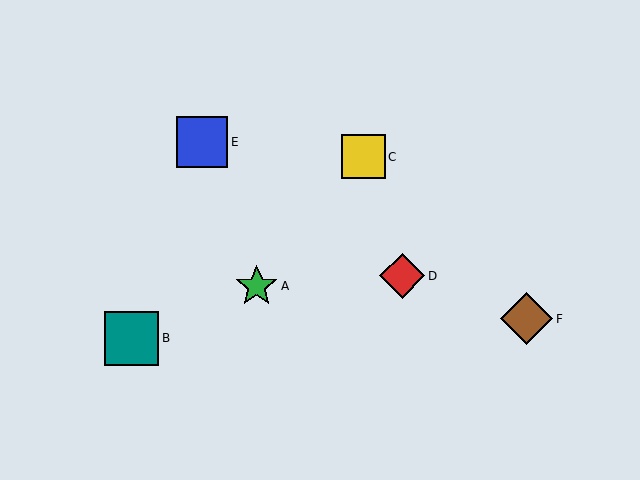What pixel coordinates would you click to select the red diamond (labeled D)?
Click at (402, 276) to select the red diamond D.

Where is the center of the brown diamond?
The center of the brown diamond is at (527, 319).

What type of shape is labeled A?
Shape A is a green star.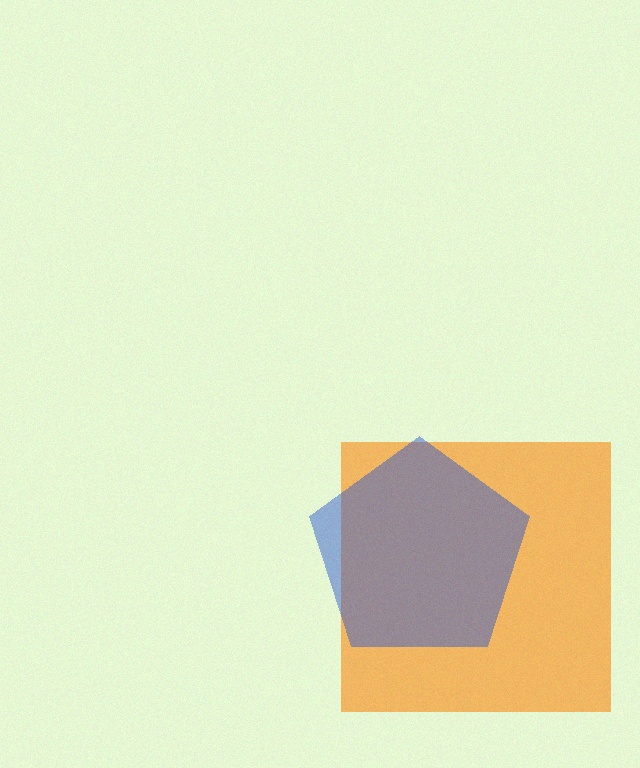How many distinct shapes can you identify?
There are 2 distinct shapes: an orange square, a blue pentagon.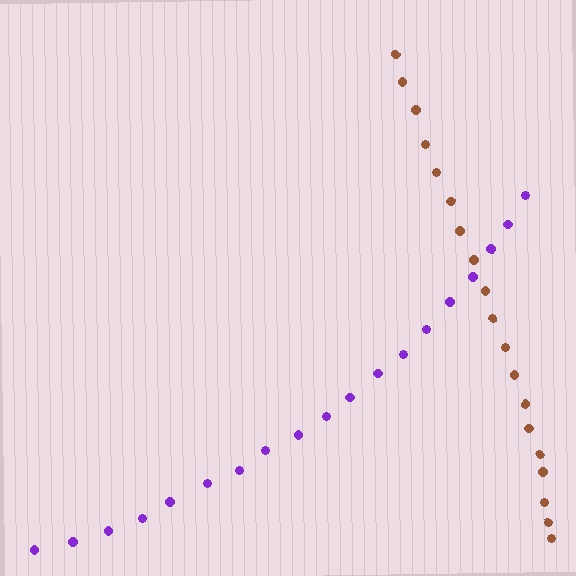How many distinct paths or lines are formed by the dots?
There are 2 distinct paths.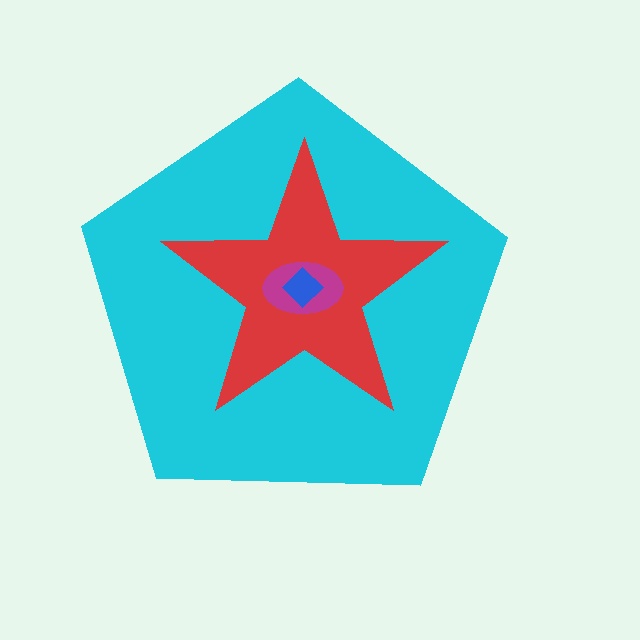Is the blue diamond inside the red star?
Yes.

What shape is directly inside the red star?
The magenta ellipse.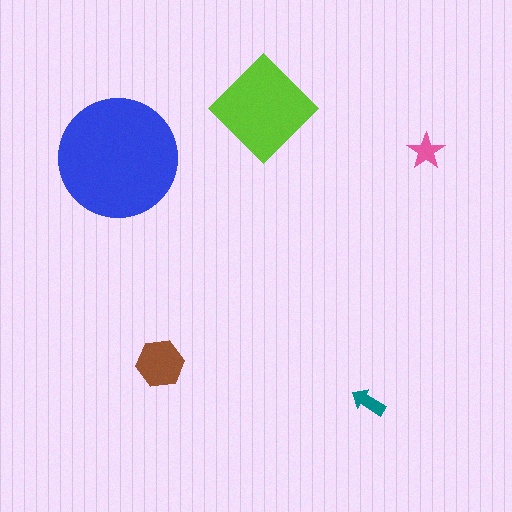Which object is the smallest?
The teal arrow.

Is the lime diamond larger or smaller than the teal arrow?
Larger.